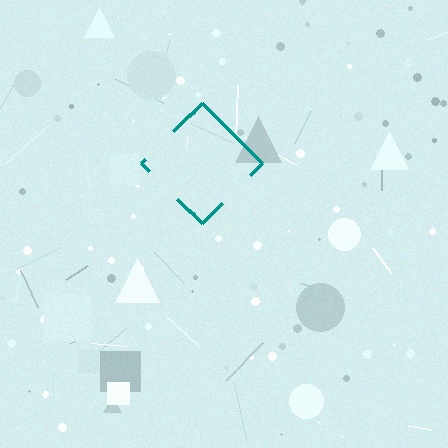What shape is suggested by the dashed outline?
The dashed outline suggests a diamond.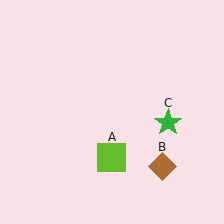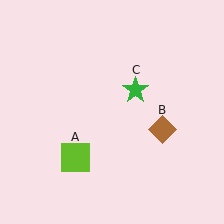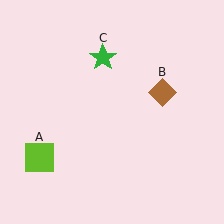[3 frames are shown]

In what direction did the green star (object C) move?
The green star (object C) moved up and to the left.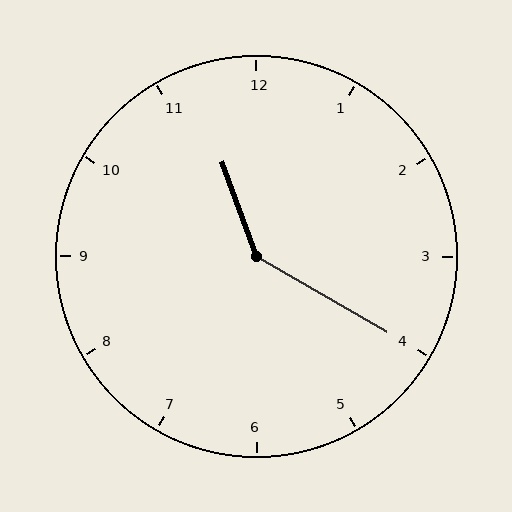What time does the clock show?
11:20.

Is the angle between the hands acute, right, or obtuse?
It is obtuse.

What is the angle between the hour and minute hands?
Approximately 140 degrees.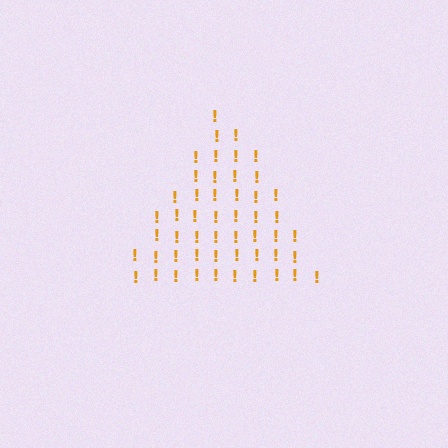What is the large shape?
The large shape is a triangle.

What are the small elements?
The small elements are exclamation marks.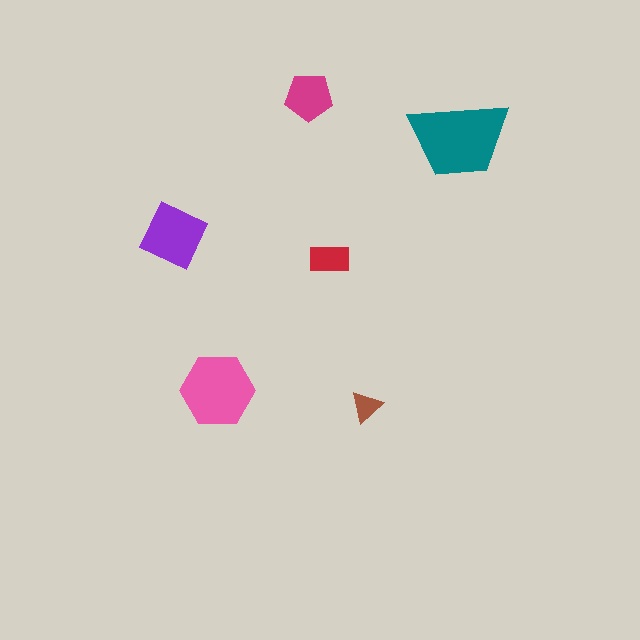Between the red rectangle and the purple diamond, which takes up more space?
The purple diamond.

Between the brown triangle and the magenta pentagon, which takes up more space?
The magenta pentagon.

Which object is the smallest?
The brown triangle.